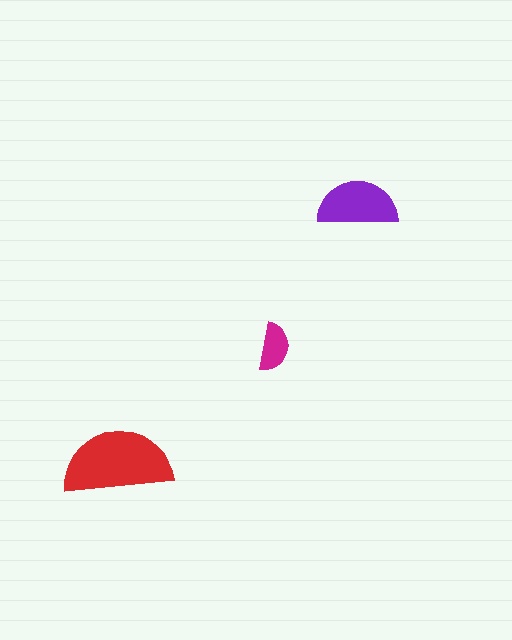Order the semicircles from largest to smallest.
the red one, the purple one, the magenta one.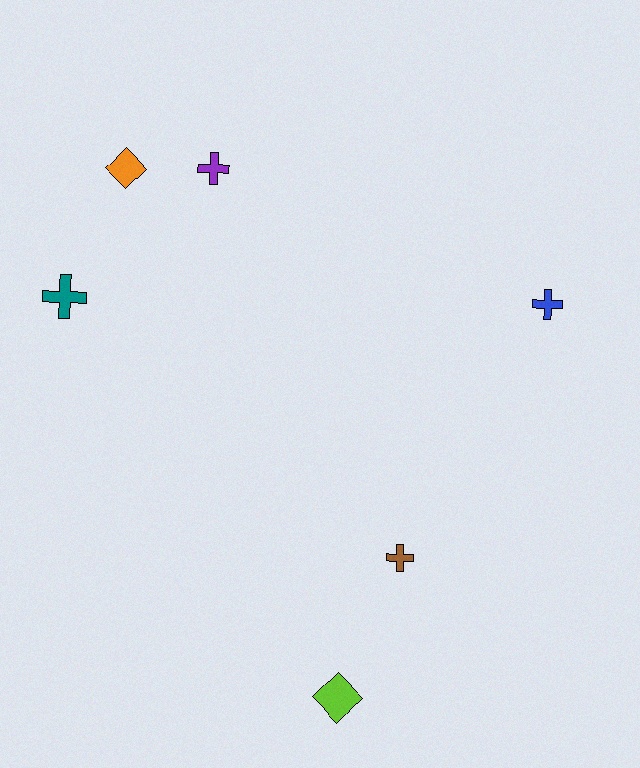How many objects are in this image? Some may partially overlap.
There are 6 objects.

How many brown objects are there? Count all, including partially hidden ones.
There is 1 brown object.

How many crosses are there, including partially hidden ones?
There are 4 crosses.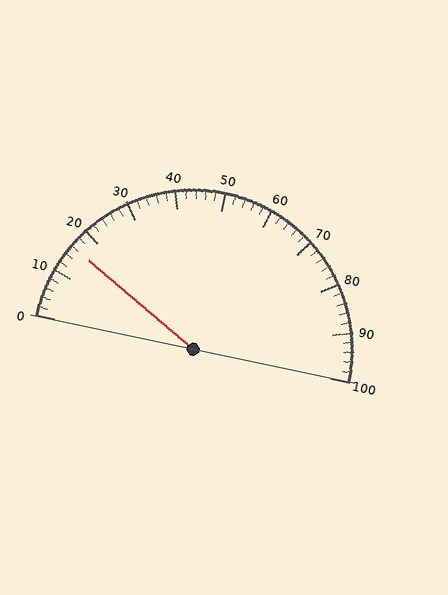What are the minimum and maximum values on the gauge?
The gauge ranges from 0 to 100.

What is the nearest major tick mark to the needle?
The nearest major tick mark is 20.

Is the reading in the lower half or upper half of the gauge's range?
The reading is in the lower half of the range (0 to 100).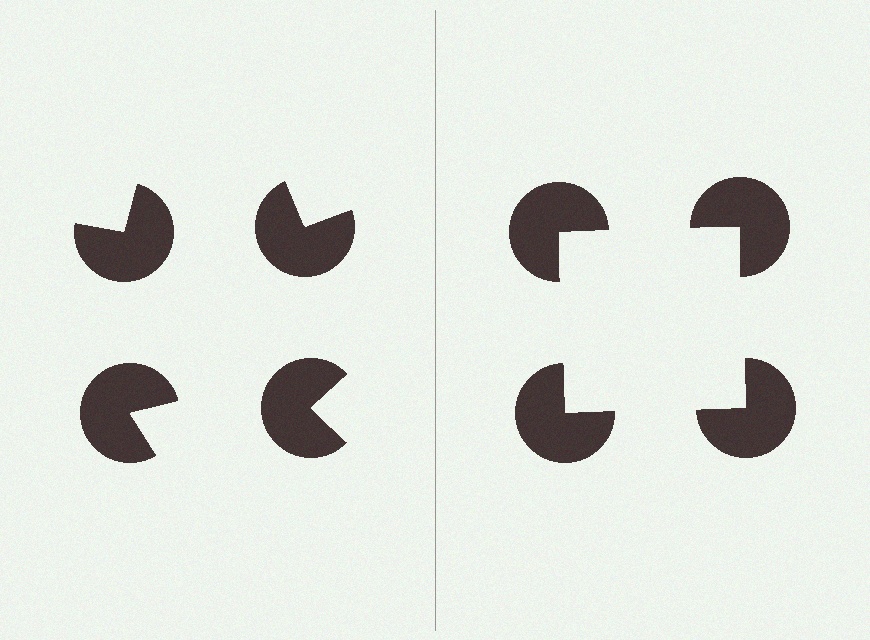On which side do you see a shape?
An illusory square appears on the right side. On the left side the wedge cuts are rotated, so no coherent shape forms.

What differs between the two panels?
The pac-man discs are positioned identically on both sides; only the wedge orientations differ. On the right they align to a square; on the left they are misaligned.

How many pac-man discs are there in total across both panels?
8 — 4 on each side.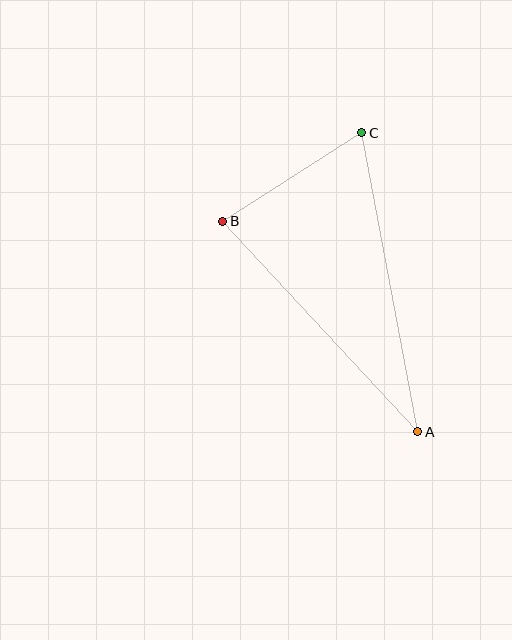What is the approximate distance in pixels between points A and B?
The distance between A and B is approximately 287 pixels.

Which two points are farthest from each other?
Points A and C are farthest from each other.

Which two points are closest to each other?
Points B and C are closest to each other.